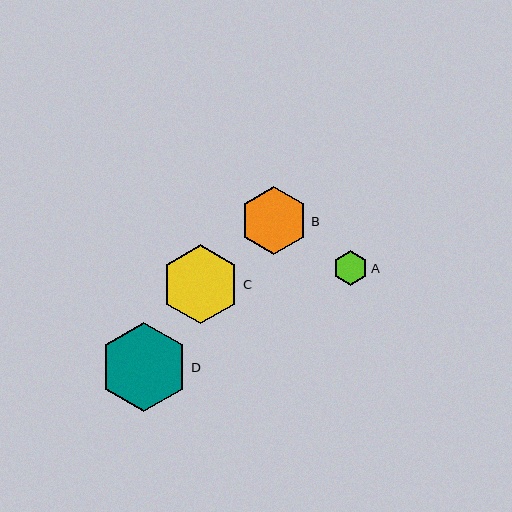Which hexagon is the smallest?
Hexagon A is the smallest with a size of approximately 35 pixels.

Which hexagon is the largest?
Hexagon D is the largest with a size of approximately 89 pixels.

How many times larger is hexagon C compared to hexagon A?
Hexagon C is approximately 2.3 times the size of hexagon A.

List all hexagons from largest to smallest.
From largest to smallest: D, C, B, A.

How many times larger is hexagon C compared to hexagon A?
Hexagon C is approximately 2.3 times the size of hexagon A.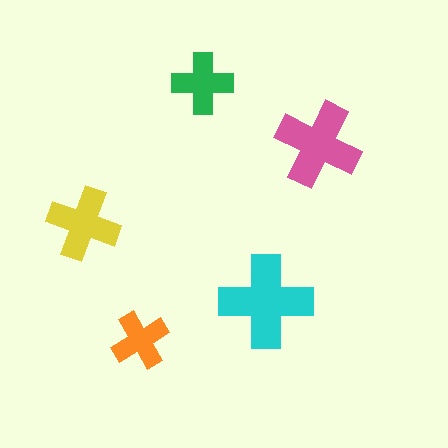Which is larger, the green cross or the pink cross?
The pink one.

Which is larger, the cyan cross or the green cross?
The cyan one.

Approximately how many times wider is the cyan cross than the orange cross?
About 1.5 times wider.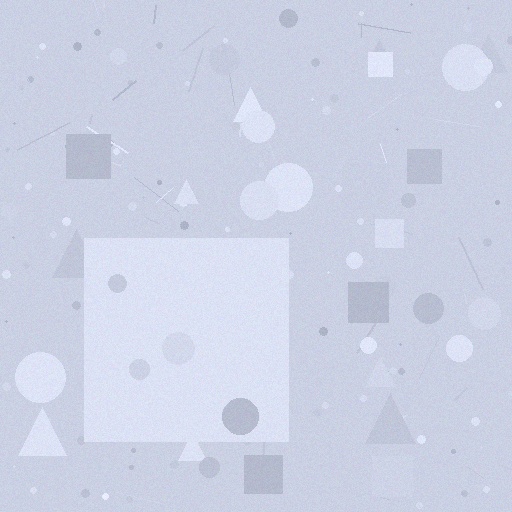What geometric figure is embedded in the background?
A square is embedded in the background.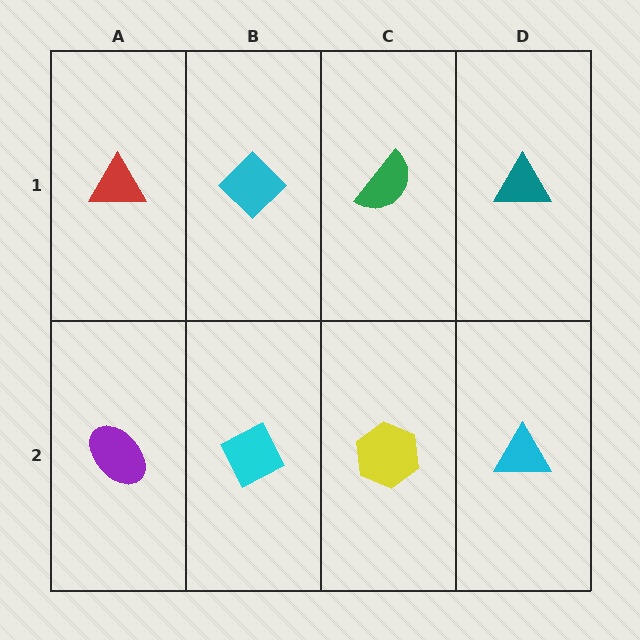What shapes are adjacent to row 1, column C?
A yellow hexagon (row 2, column C), a cyan diamond (row 1, column B), a teal triangle (row 1, column D).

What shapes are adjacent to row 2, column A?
A red triangle (row 1, column A), a cyan diamond (row 2, column B).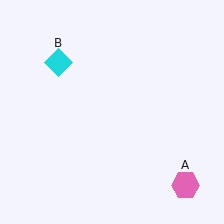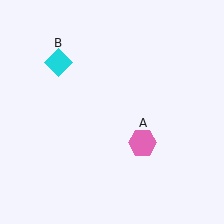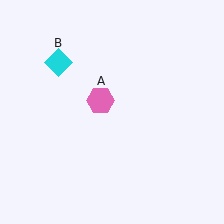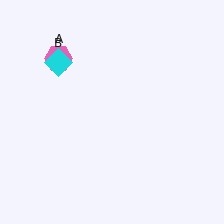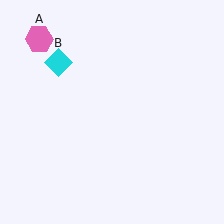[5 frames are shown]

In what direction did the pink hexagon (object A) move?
The pink hexagon (object A) moved up and to the left.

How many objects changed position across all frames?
1 object changed position: pink hexagon (object A).